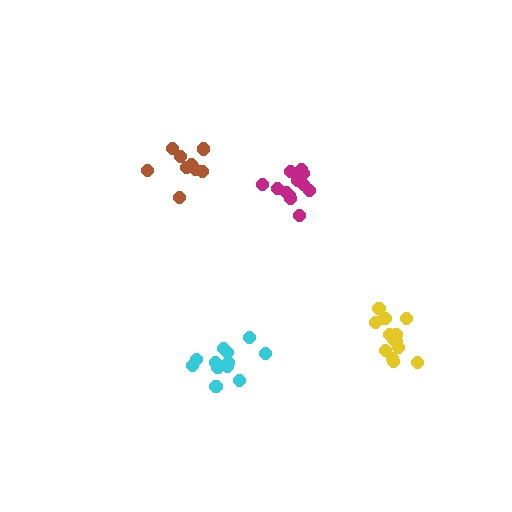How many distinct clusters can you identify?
There are 4 distinct clusters.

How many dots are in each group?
Group 1: 13 dots, Group 2: 13 dots, Group 3: 12 dots, Group 4: 9 dots (47 total).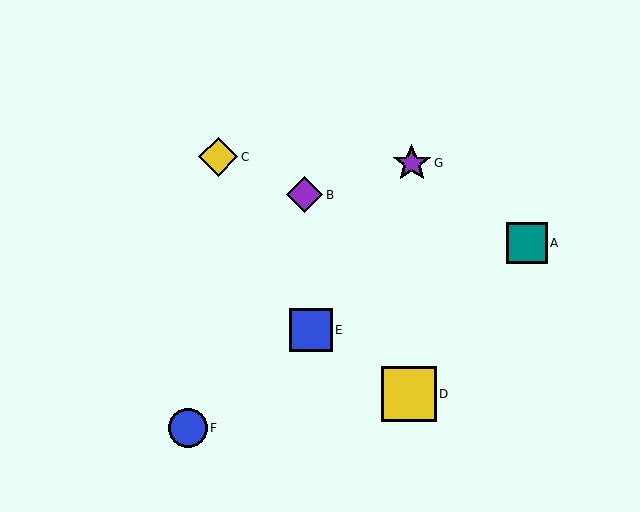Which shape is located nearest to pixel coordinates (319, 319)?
The blue square (labeled E) at (311, 330) is nearest to that location.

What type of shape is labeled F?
Shape F is a blue circle.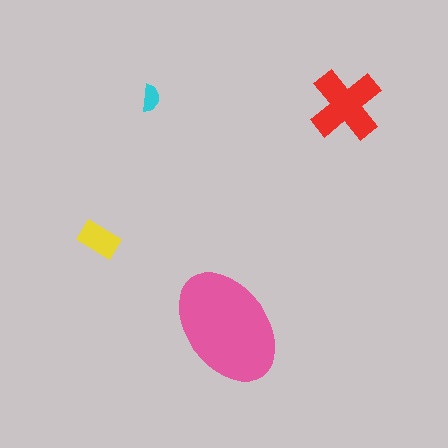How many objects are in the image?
There are 4 objects in the image.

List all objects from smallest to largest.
The cyan semicircle, the yellow rectangle, the red cross, the pink ellipse.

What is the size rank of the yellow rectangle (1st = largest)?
3rd.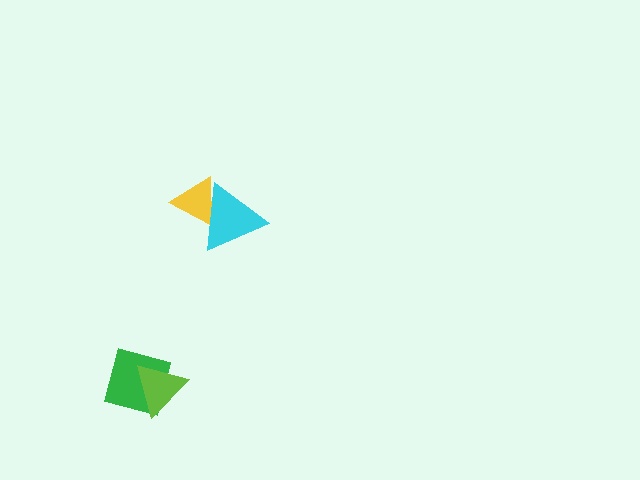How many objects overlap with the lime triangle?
1 object overlaps with the lime triangle.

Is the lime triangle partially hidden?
No, no other shape covers it.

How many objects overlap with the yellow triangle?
1 object overlaps with the yellow triangle.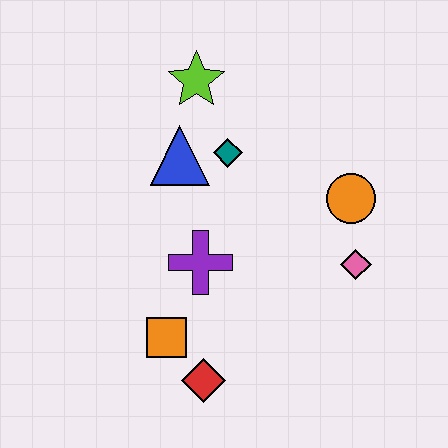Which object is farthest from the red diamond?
The lime star is farthest from the red diamond.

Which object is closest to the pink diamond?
The orange circle is closest to the pink diamond.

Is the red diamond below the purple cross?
Yes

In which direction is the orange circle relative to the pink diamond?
The orange circle is above the pink diamond.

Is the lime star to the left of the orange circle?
Yes